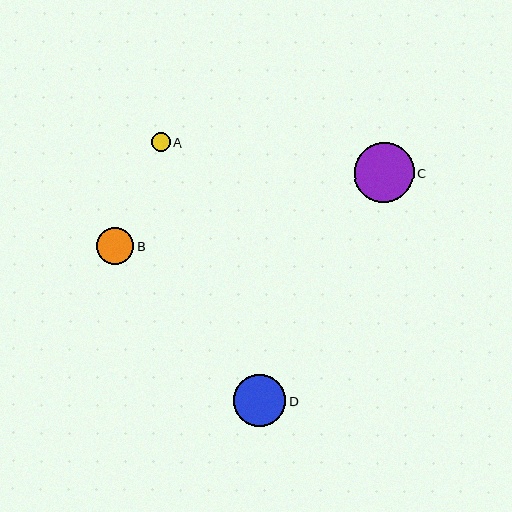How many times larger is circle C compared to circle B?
Circle C is approximately 1.6 times the size of circle B.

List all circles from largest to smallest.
From largest to smallest: C, D, B, A.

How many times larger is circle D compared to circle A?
Circle D is approximately 2.8 times the size of circle A.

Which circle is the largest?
Circle C is the largest with a size of approximately 60 pixels.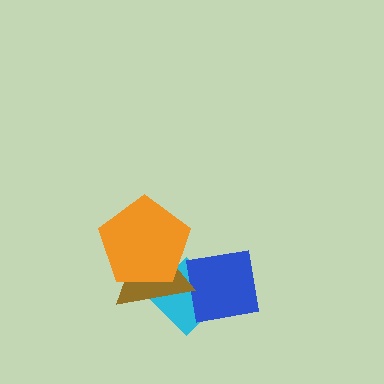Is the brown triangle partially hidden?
Yes, it is partially covered by another shape.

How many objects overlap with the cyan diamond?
3 objects overlap with the cyan diamond.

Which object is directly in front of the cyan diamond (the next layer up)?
The blue square is directly in front of the cyan diamond.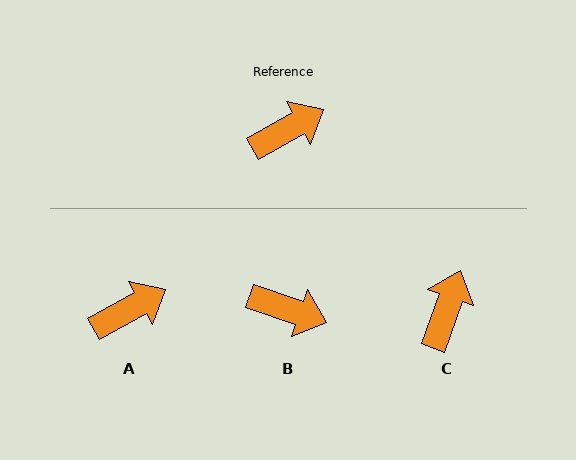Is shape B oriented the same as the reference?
No, it is off by about 48 degrees.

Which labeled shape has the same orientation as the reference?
A.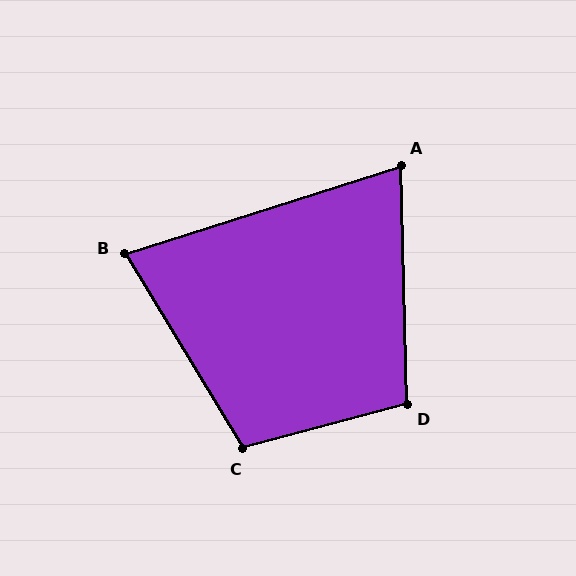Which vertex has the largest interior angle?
C, at approximately 106 degrees.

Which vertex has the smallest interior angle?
A, at approximately 74 degrees.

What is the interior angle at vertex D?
Approximately 103 degrees (obtuse).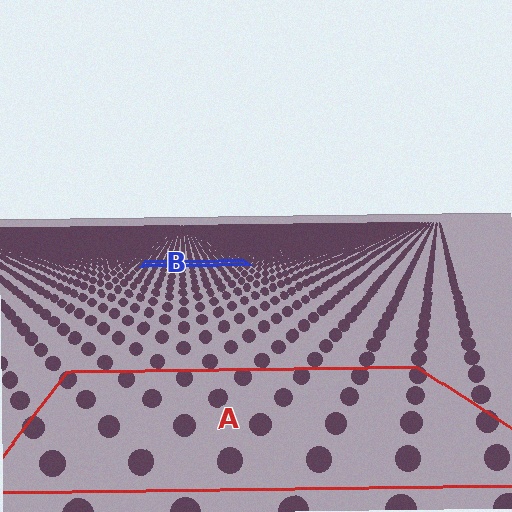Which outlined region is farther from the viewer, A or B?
Region B is farther from the viewer — the texture elements inside it appear smaller and more densely packed.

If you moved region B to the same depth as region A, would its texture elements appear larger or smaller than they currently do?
They would appear larger. At a closer depth, the same texture elements are projected at a bigger on-screen size.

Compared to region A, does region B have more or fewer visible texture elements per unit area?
Region B has more texture elements per unit area — they are packed more densely because it is farther away.